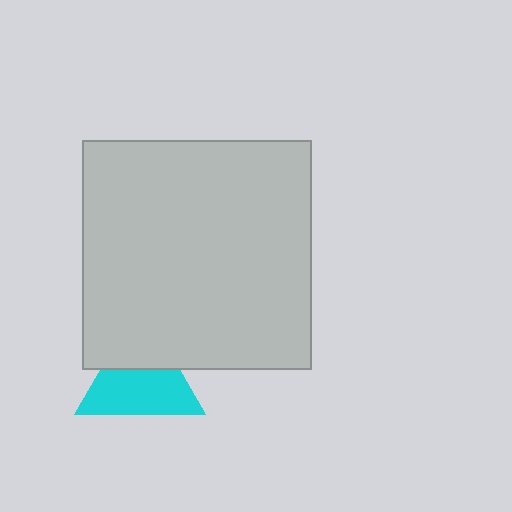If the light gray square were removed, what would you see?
You would see the complete cyan triangle.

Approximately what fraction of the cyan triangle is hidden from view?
Roughly 36% of the cyan triangle is hidden behind the light gray square.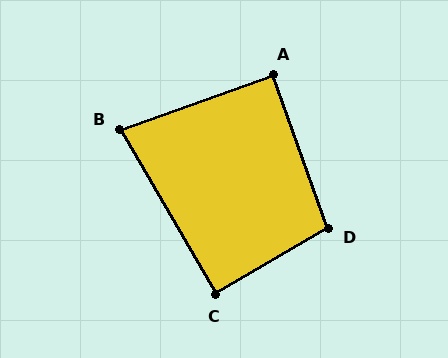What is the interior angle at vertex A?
Approximately 90 degrees (approximately right).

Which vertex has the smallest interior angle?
B, at approximately 79 degrees.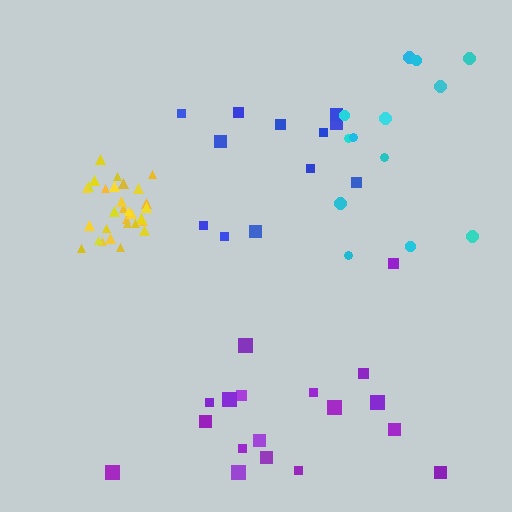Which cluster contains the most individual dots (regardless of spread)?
Yellow (31).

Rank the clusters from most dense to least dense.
yellow, blue, purple, cyan.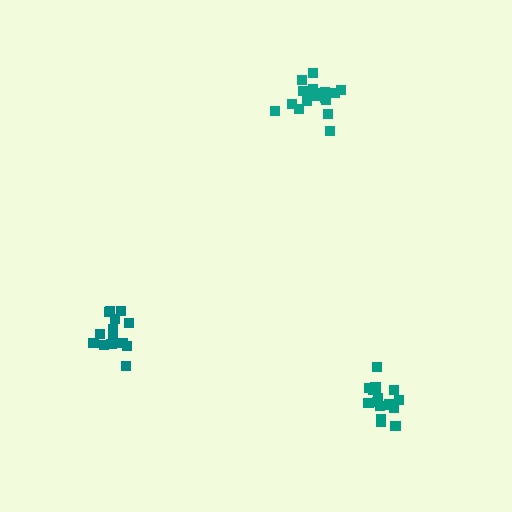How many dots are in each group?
Group 1: 18 dots, Group 2: 14 dots, Group 3: 16 dots (48 total).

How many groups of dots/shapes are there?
There are 3 groups.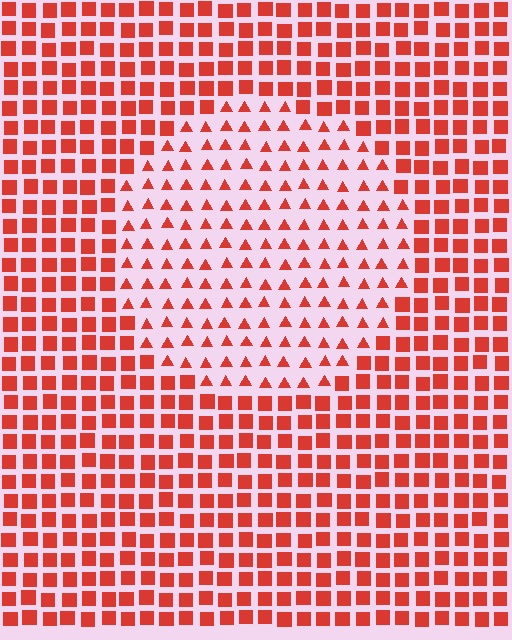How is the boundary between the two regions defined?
The boundary is defined by a change in element shape: triangles inside vs. squares outside. All elements share the same color and spacing.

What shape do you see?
I see a circle.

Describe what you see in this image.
The image is filled with small red elements arranged in a uniform grid. A circle-shaped region contains triangles, while the surrounding area contains squares. The boundary is defined purely by the change in element shape.